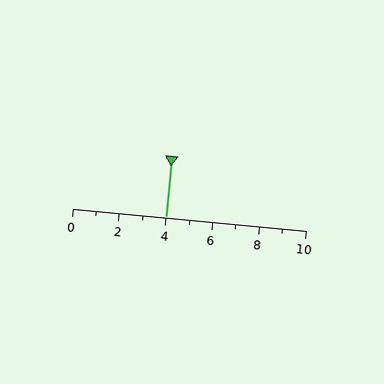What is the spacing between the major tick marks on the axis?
The major ticks are spaced 2 apart.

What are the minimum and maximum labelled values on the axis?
The axis runs from 0 to 10.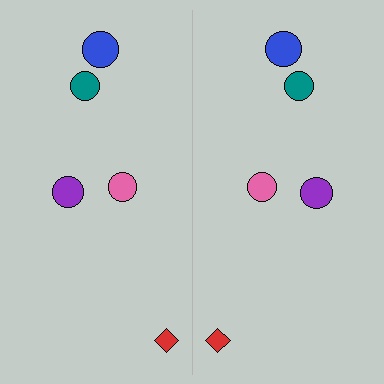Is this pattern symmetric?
Yes, this pattern has bilateral (reflection) symmetry.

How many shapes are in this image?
There are 10 shapes in this image.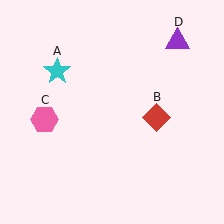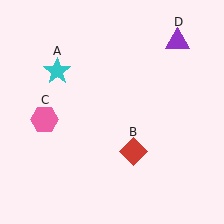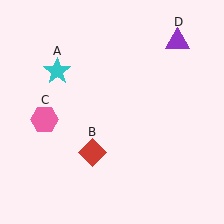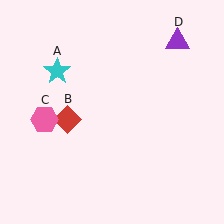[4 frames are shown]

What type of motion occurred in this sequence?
The red diamond (object B) rotated clockwise around the center of the scene.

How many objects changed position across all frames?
1 object changed position: red diamond (object B).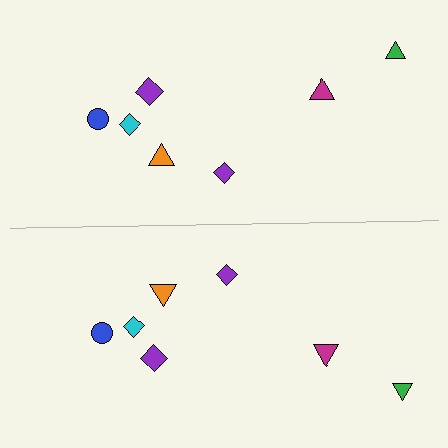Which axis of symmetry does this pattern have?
The pattern has a horizontal axis of symmetry running through the center of the image.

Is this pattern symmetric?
Yes, this pattern has bilateral (reflection) symmetry.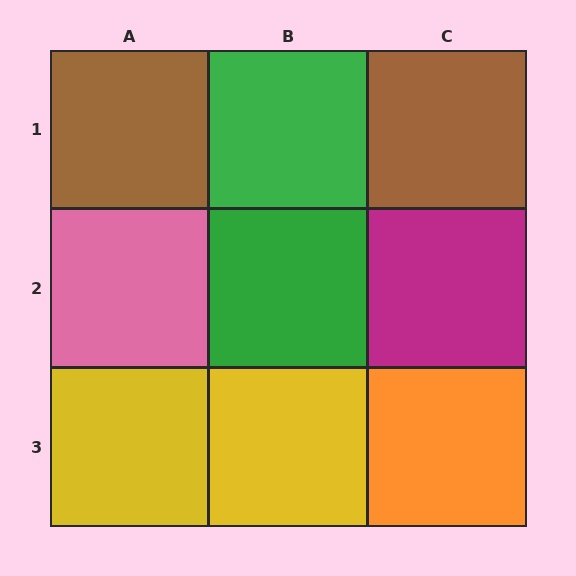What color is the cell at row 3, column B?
Yellow.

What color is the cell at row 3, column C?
Orange.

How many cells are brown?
2 cells are brown.